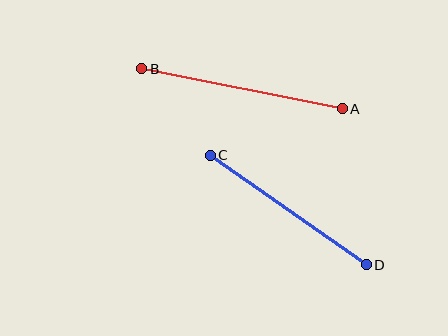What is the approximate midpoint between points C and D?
The midpoint is at approximately (288, 210) pixels.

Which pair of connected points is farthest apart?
Points A and B are farthest apart.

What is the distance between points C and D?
The distance is approximately 190 pixels.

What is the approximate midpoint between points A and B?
The midpoint is at approximately (242, 89) pixels.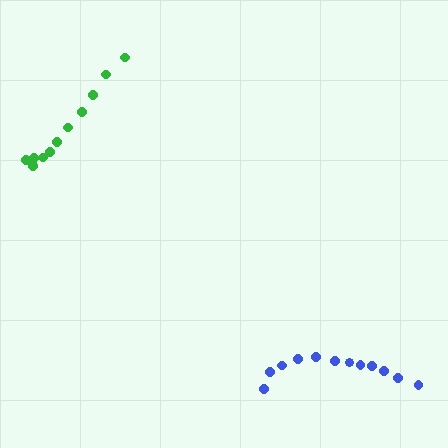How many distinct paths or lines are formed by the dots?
There are 2 distinct paths.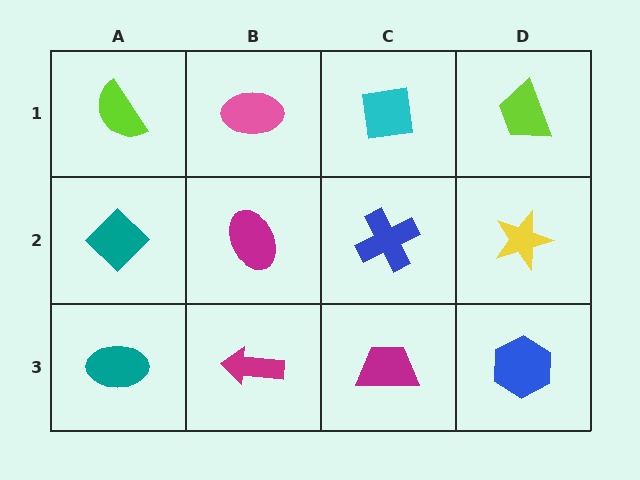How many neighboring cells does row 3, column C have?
3.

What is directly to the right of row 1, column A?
A pink ellipse.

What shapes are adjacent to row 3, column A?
A teal diamond (row 2, column A), a magenta arrow (row 3, column B).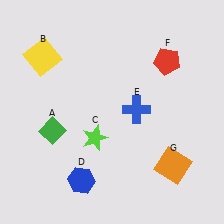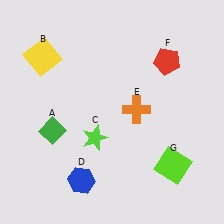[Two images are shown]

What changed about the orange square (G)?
In Image 1, G is orange. In Image 2, it changed to lime.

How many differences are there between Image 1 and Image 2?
There are 2 differences between the two images.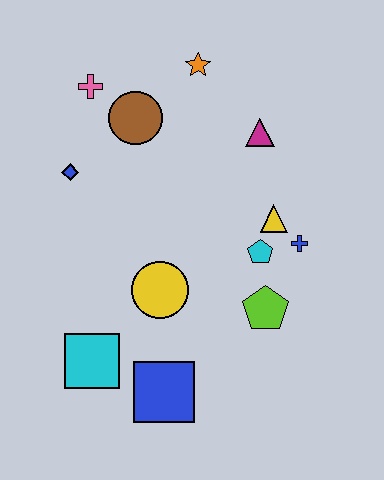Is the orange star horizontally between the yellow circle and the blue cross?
Yes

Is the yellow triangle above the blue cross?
Yes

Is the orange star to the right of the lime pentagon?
No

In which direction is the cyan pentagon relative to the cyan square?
The cyan pentagon is to the right of the cyan square.